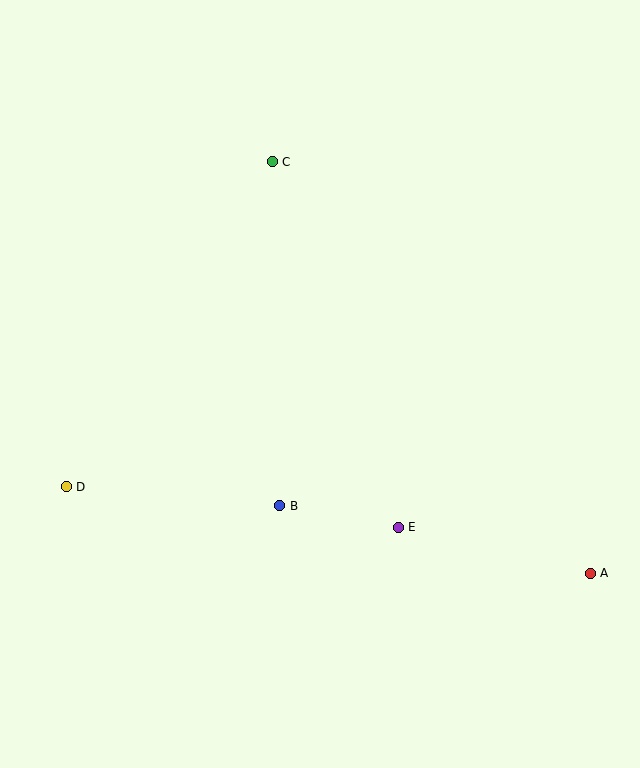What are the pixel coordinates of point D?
Point D is at (66, 487).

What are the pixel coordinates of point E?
Point E is at (398, 527).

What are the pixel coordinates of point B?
Point B is at (280, 506).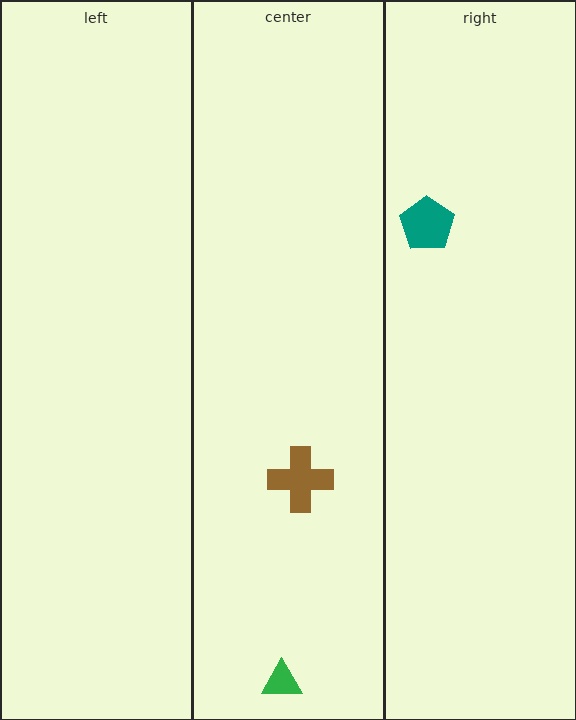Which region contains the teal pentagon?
The right region.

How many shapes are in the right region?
1.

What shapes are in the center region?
The brown cross, the green triangle.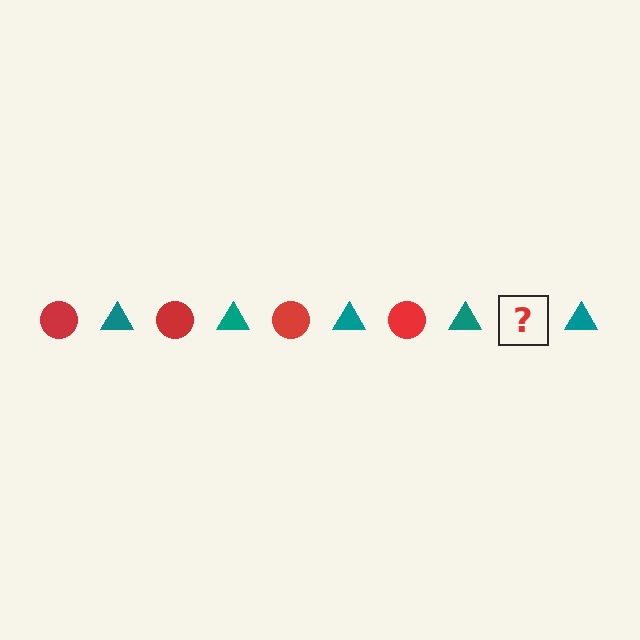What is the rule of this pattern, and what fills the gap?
The rule is that the pattern alternates between red circle and teal triangle. The gap should be filled with a red circle.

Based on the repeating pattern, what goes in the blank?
The blank should be a red circle.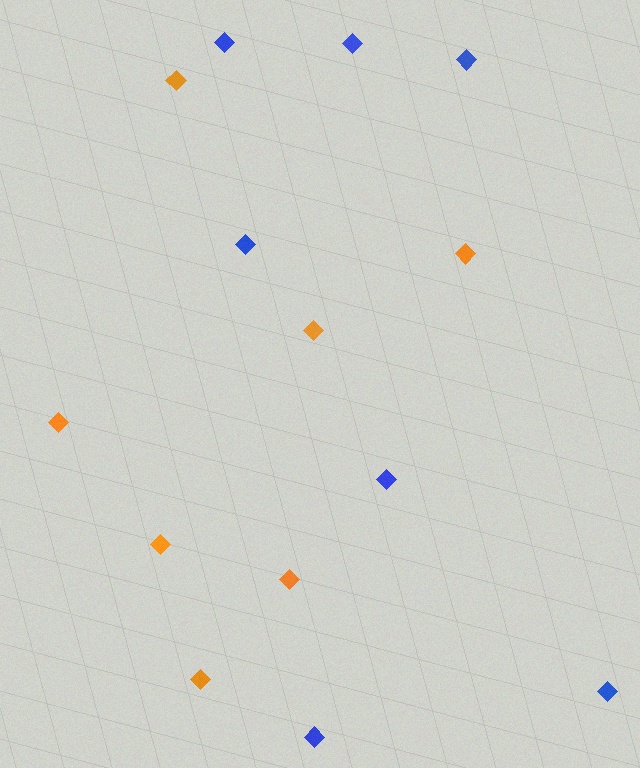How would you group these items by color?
There are 2 groups: one group of orange diamonds (7) and one group of blue diamonds (7).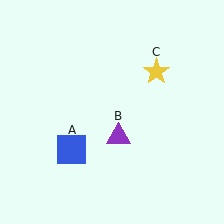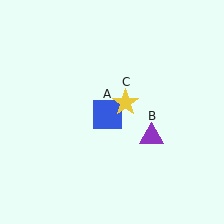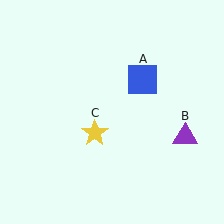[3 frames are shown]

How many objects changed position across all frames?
3 objects changed position: blue square (object A), purple triangle (object B), yellow star (object C).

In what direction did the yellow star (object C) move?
The yellow star (object C) moved down and to the left.